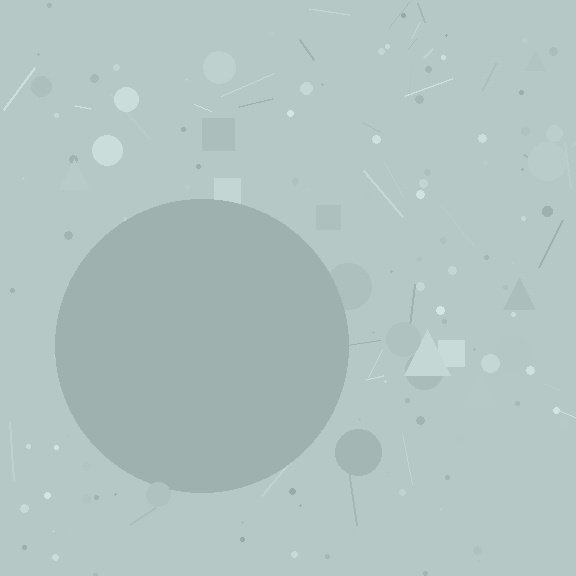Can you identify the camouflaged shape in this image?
The camouflaged shape is a circle.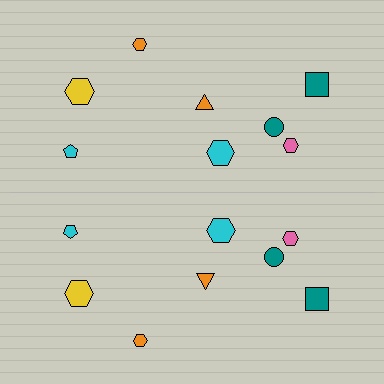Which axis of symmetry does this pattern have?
The pattern has a horizontal axis of symmetry running through the center of the image.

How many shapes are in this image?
There are 16 shapes in this image.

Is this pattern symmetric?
Yes, this pattern has bilateral (reflection) symmetry.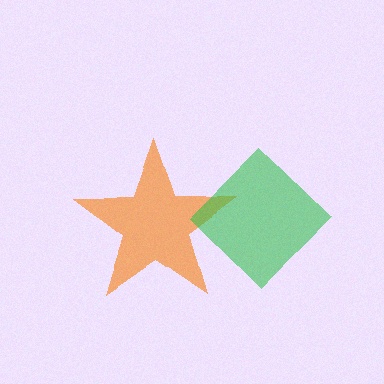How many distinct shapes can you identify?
There are 2 distinct shapes: an orange star, a green diamond.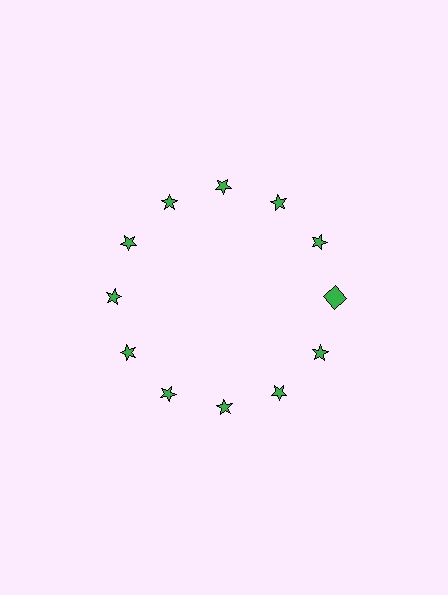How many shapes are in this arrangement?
There are 12 shapes arranged in a ring pattern.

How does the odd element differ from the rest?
It has a different shape: square instead of star.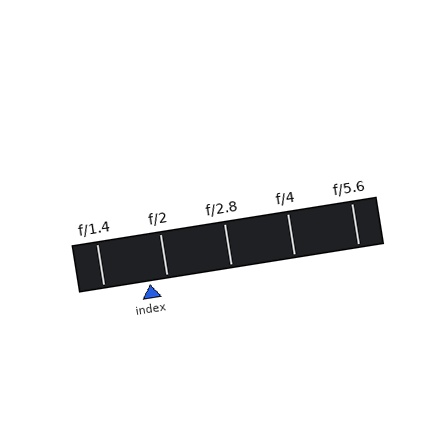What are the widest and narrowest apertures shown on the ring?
The widest aperture shown is f/1.4 and the narrowest is f/5.6.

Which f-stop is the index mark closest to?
The index mark is closest to f/2.